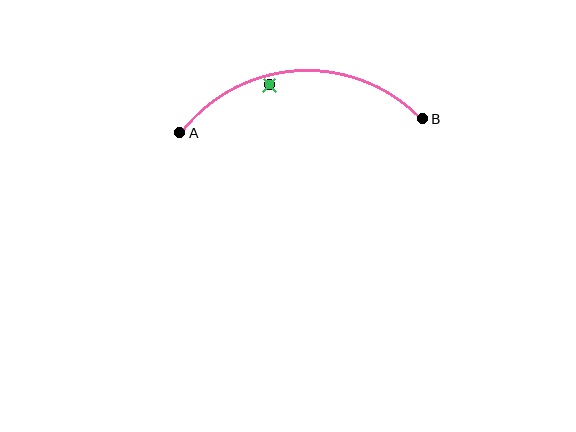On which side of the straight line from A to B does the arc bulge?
The arc bulges above the straight line connecting A and B.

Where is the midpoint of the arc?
The arc midpoint is the point on the curve farthest from the straight line joining A and B. It sits above that line.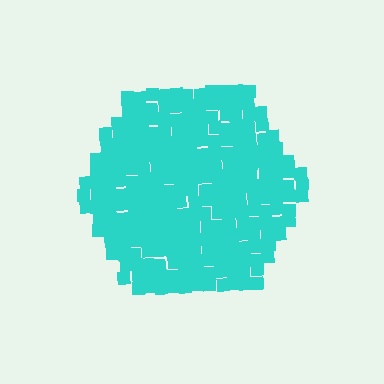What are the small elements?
The small elements are squares.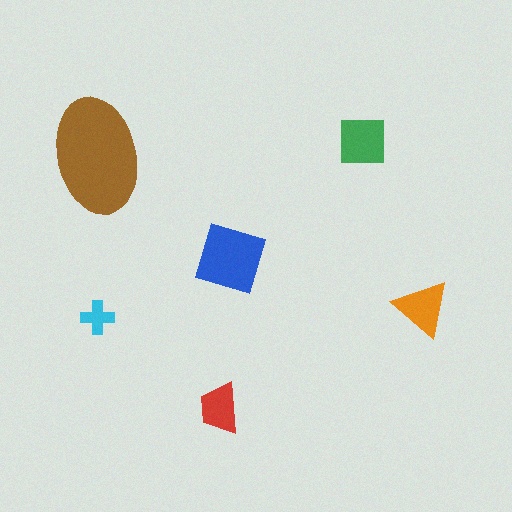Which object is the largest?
The brown ellipse.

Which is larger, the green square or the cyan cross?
The green square.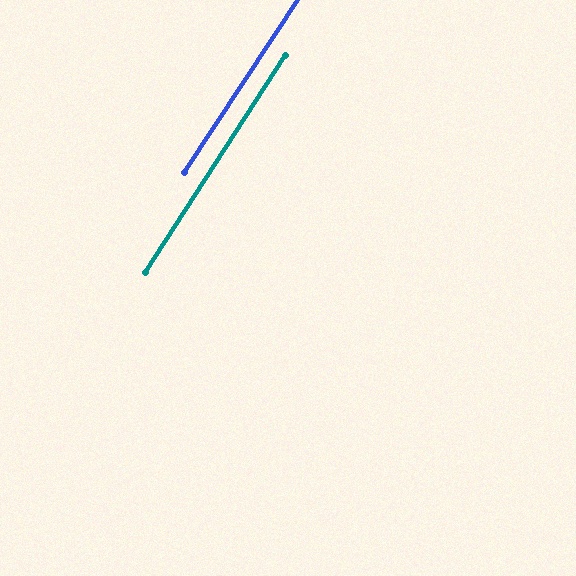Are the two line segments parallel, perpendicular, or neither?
Parallel — their directions differ by only 0.6°.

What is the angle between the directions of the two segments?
Approximately 1 degree.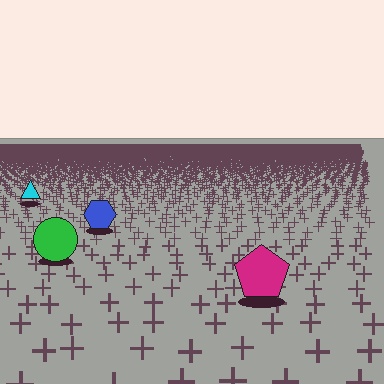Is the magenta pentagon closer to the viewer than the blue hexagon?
Yes. The magenta pentagon is closer — you can tell from the texture gradient: the ground texture is coarser near it.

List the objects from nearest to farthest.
From nearest to farthest: the magenta pentagon, the green circle, the blue hexagon, the cyan triangle.